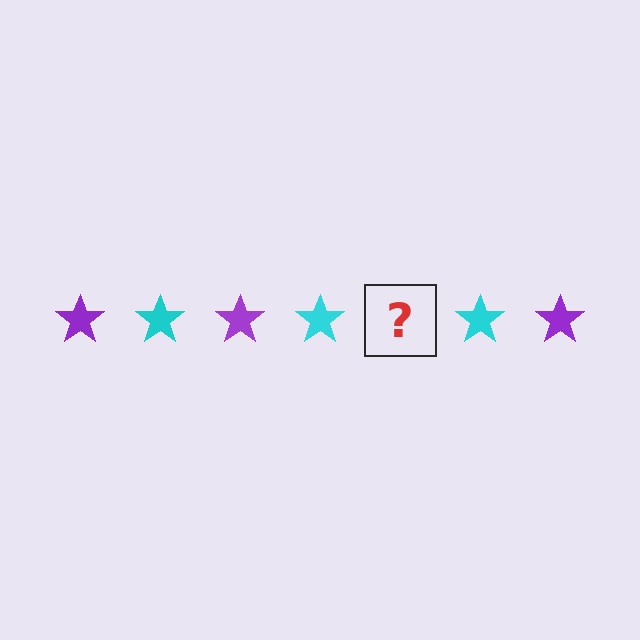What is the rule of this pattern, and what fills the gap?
The rule is that the pattern cycles through purple, cyan stars. The gap should be filled with a purple star.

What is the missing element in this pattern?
The missing element is a purple star.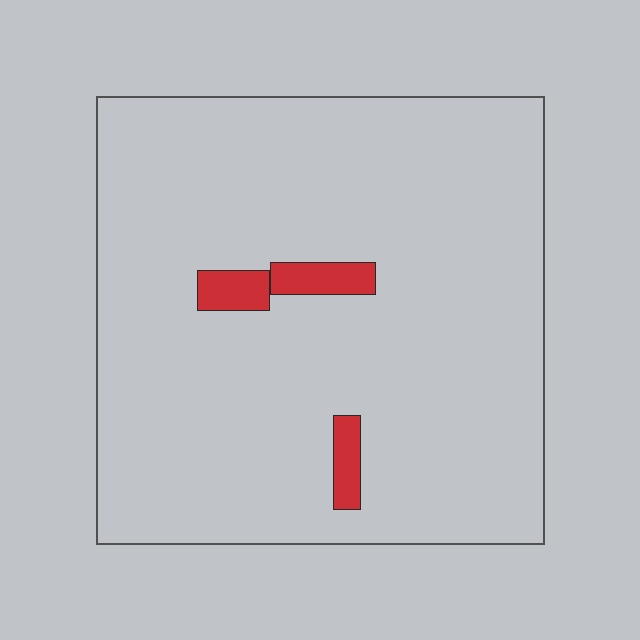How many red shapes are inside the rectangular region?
3.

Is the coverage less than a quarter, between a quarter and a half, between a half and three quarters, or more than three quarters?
Less than a quarter.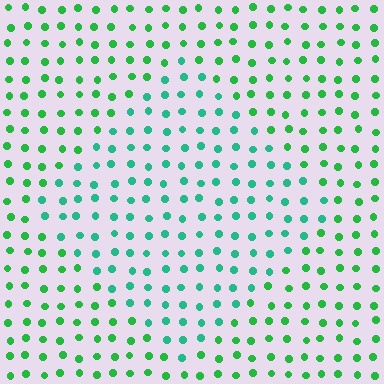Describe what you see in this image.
The image is filled with small green elements in a uniform arrangement. A diamond-shaped region is visible where the elements are tinted to a slightly different hue, forming a subtle color boundary.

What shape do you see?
I see a diamond.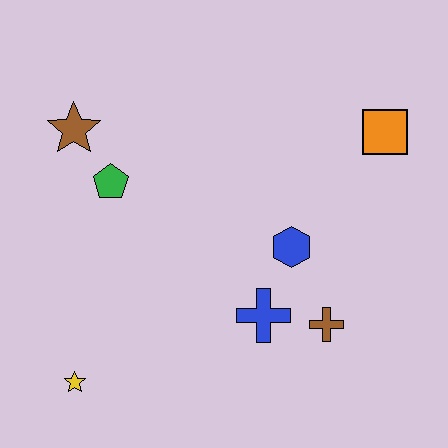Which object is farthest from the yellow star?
The orange square is farthest from the yellow star.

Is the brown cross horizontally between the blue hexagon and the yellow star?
No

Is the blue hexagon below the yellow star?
No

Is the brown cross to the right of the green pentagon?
Yes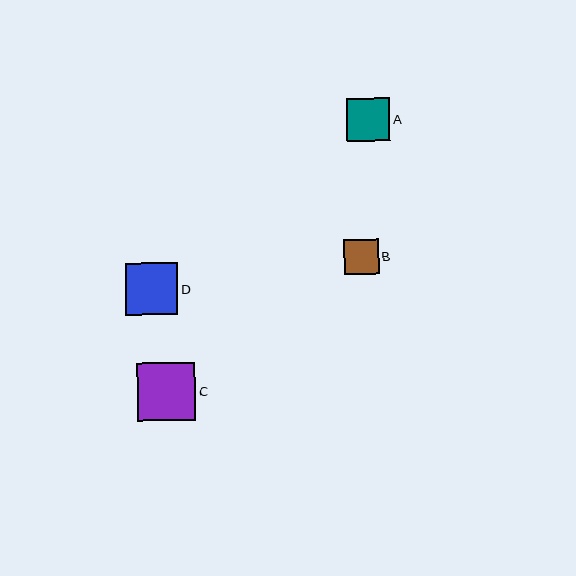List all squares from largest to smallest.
From largest to smallest: C, D, A, B.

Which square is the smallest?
Square B is the smallest with a size of approximately 35 pixels.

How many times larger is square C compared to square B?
Square C is approximately 1.7 times the size of square B.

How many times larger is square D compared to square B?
Square D is approximately 1.5 times the size of square B.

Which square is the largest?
Square C is the largest with a size of approximately 58 pixels.